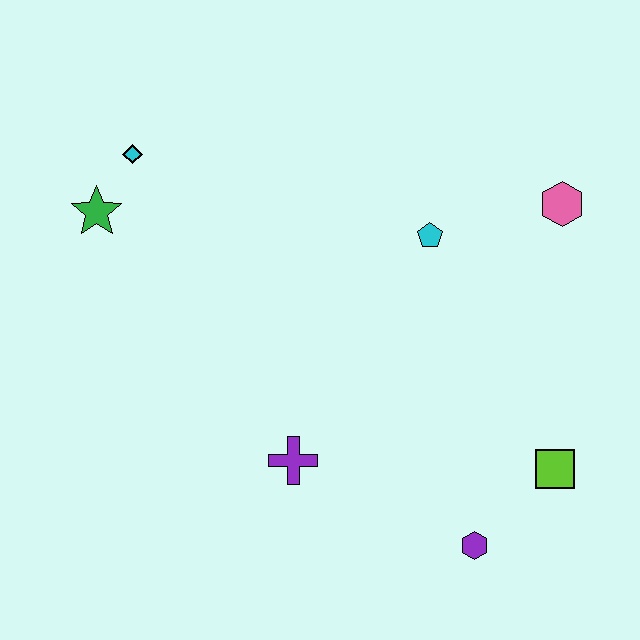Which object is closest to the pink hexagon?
The cyan pentagon is closest to the pink hexagon.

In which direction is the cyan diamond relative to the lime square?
The cyan diamond is to the left of the lime square.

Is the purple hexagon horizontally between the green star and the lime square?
Yes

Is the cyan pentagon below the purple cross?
No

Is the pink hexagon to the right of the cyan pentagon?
Yes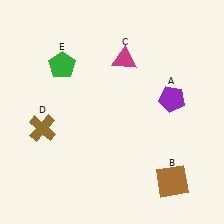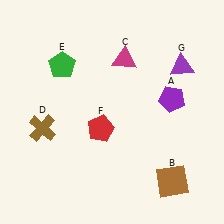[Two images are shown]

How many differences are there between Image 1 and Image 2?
There are 2 differences between the two images.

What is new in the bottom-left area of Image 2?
A red pentagon (F) was added in the bottom-left area of Image 2.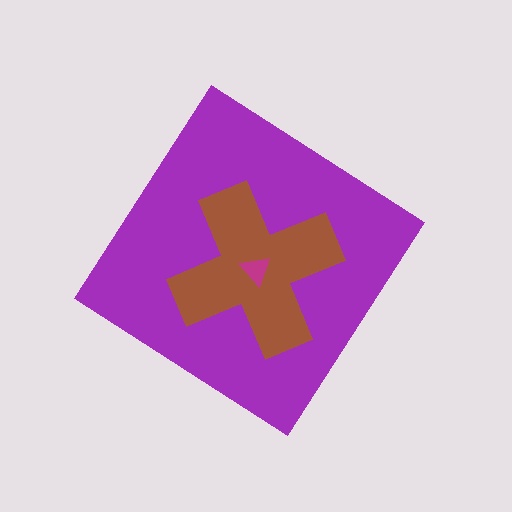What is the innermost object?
The magenta triangle.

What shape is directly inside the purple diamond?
The brown cross.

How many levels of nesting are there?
3.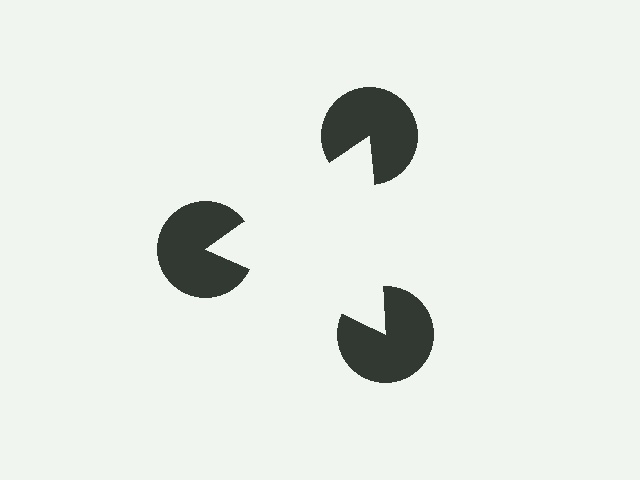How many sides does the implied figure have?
3 sides.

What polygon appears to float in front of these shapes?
An illusory triangle — its edges are inferred from the aligned wedge cuts in the pac-man discs, not physically drawn.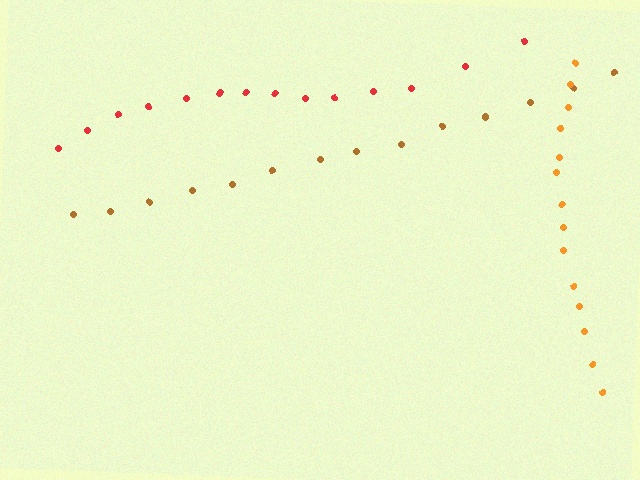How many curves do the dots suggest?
There are 3 distinct paths.